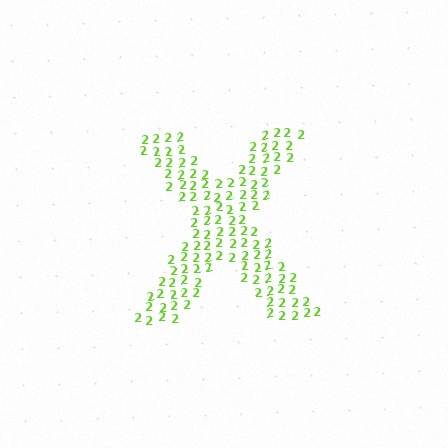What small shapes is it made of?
It is made of small digit 2's.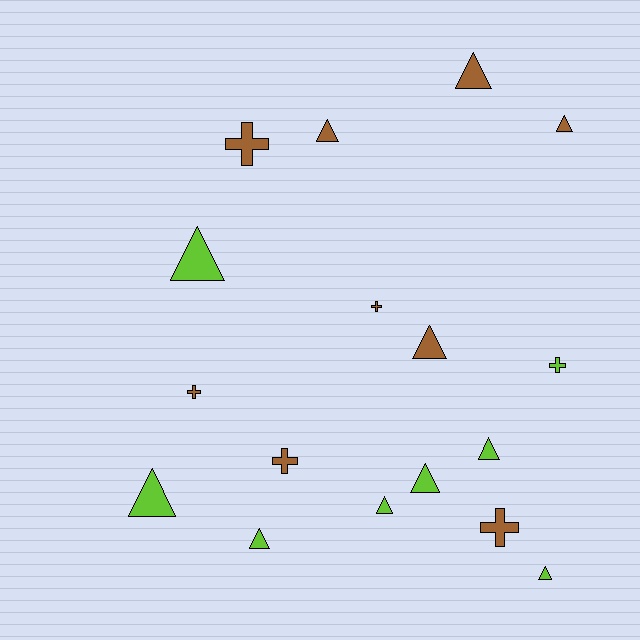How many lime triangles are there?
There are 7 lime triangles.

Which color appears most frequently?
Brown, with 9 objects.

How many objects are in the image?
There are 17 objects.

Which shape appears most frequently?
Triangle, with 11 objects.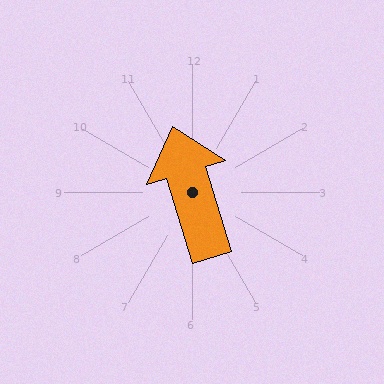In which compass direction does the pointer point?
North.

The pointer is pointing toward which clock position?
Roughly 11 o'clock.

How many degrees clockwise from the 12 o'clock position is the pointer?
Approximately 343 degrees.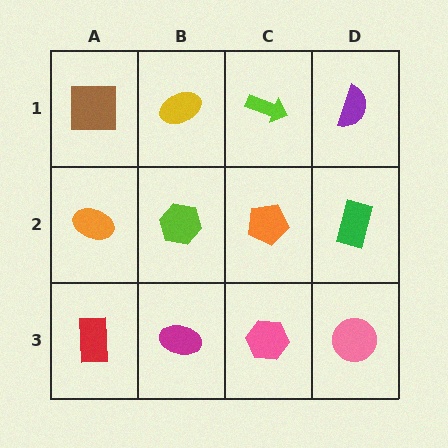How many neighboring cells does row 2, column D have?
3.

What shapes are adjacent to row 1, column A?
An orange ellipse (row 2, column A), a yellow ellipse (row 1, column B).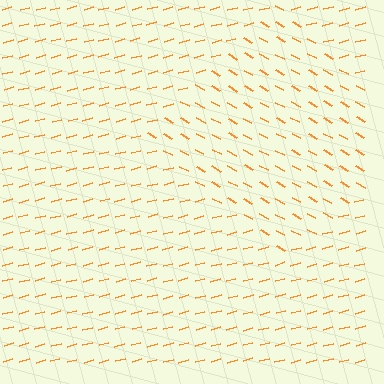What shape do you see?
I see a diamond.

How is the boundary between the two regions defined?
The boundary is defined purely by a change in line orientation (approximately 45 degrees difference). All lines are the same color and thickness.